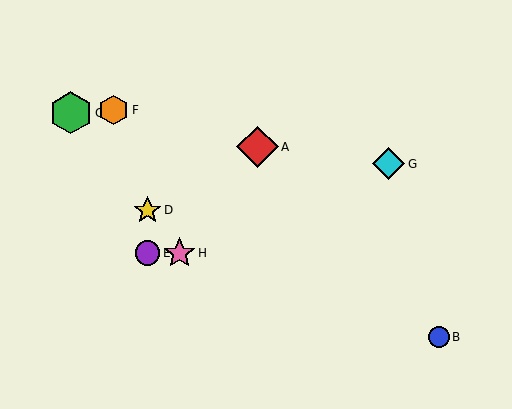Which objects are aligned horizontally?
Objects E, H are aligned horizontally.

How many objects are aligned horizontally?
2 objects (E, H) are aligned horizontally.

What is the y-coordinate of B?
Object B is at y≈337.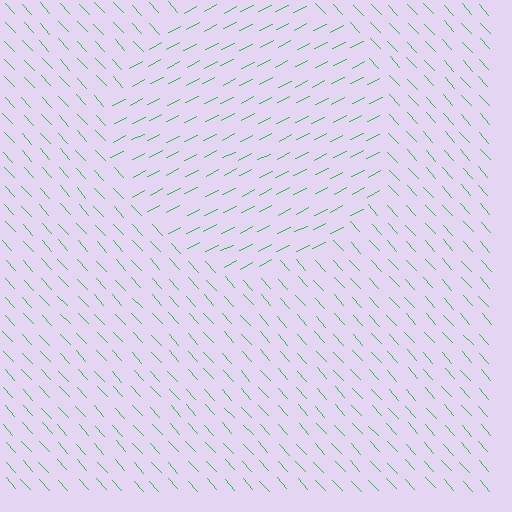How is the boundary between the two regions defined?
The boundary is defined purely by a change in line orientation (approximately 75 degrees difference). All lines are the same color and thickness.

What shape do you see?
I see a circle.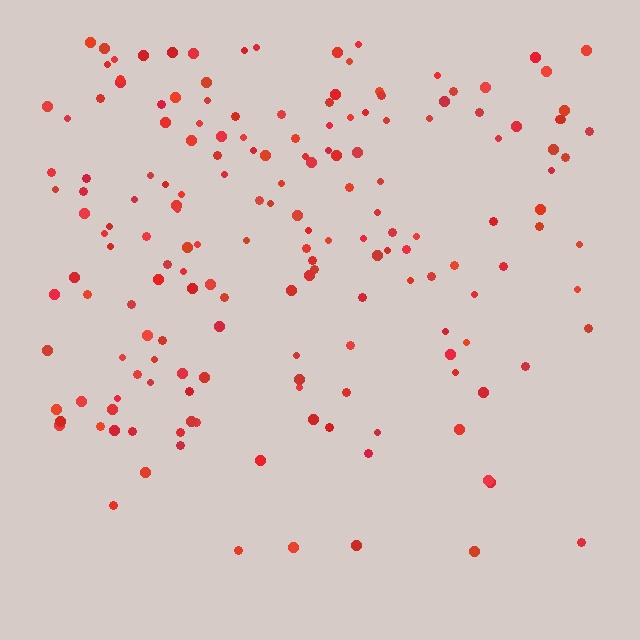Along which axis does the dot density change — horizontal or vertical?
Vertical.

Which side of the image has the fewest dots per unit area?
The bottom.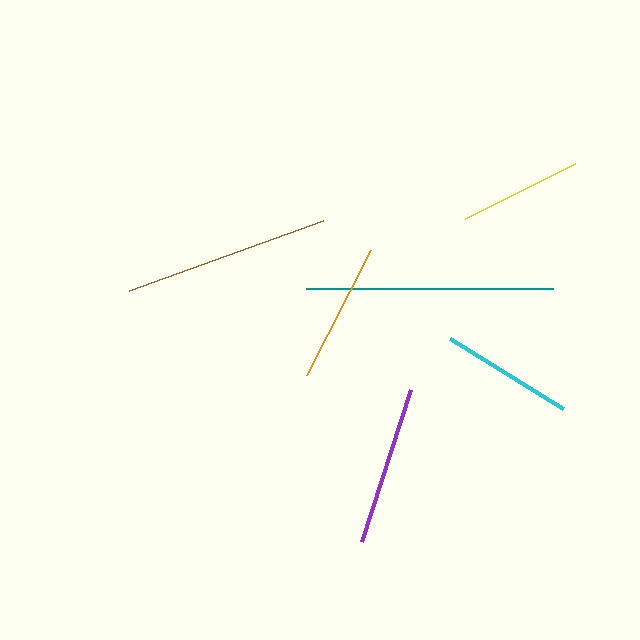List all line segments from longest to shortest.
From longest to shortest: teal, brown, purple, orange, cyan, yellow.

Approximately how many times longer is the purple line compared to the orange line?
The purple line is approximately 1.1 times the length of the orange line.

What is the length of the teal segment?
The teal segment is approximately 247 pixels long.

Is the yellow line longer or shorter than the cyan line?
The cyan line is longer than the yellow line.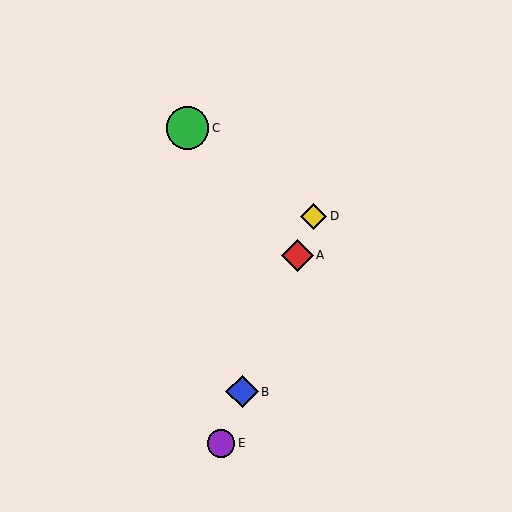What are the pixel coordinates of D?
Object D is at (314, 216).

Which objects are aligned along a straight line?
Objects A, B, D, E are aligned along a straight line.